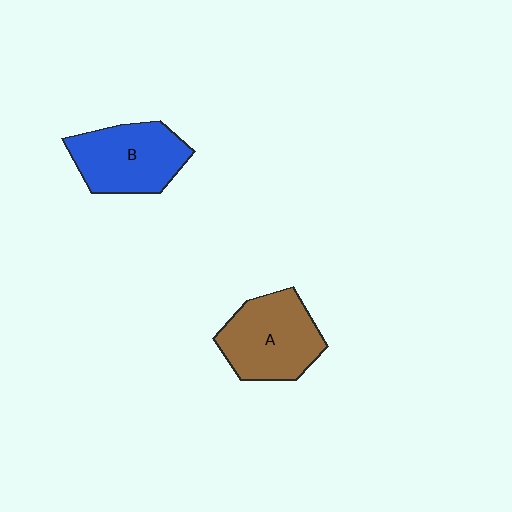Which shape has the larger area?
Shape A (brown).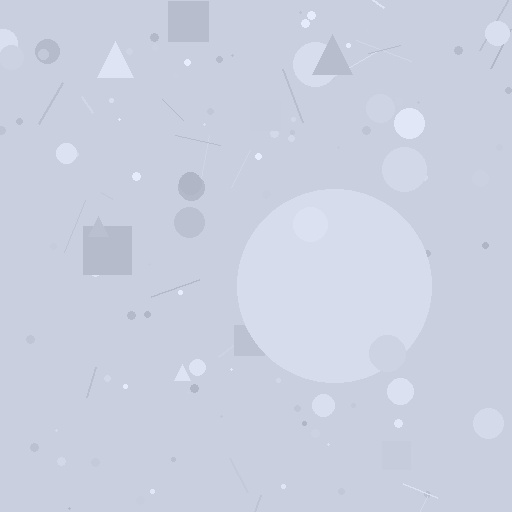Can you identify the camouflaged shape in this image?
The camouflaged shape is a circle.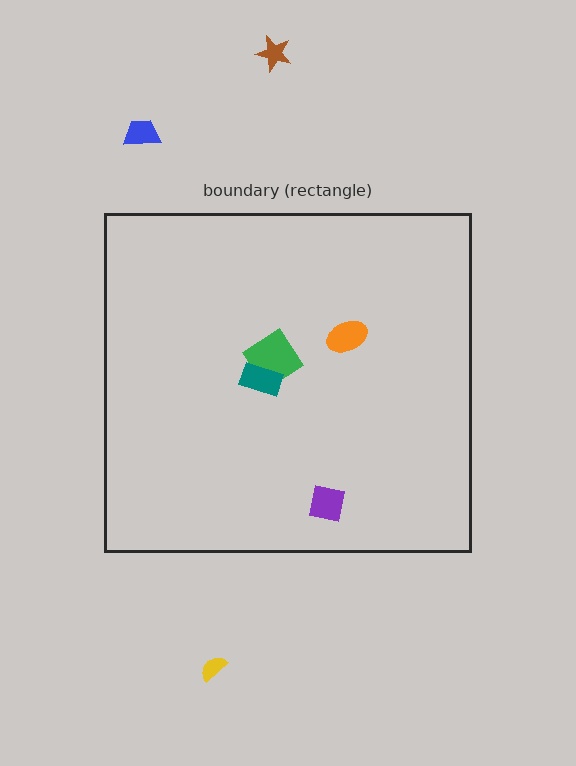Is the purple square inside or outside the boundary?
Inside.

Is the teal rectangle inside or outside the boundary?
Inside.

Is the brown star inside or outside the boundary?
Outside.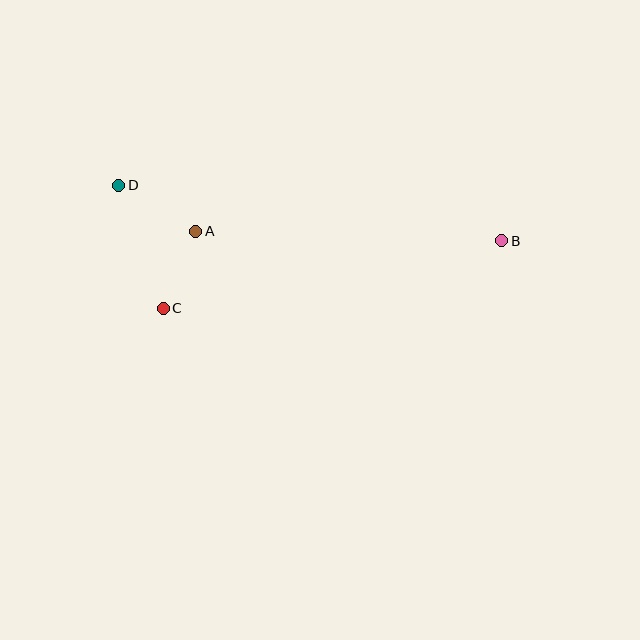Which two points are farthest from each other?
Points B and D are farthest from each other.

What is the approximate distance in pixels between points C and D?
The distance between C and D is approximately 131 pixels.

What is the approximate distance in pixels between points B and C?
The distance between B and C is approximately 345 pixels.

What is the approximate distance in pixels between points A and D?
The distance between A and D is approximately 90 pixels.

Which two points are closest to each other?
Points A and C are closest to each other.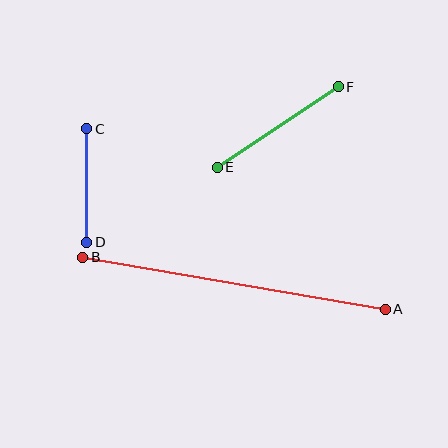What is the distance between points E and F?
The distance is approximately 145 pixels.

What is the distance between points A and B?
The distance is approximately 307 pixels.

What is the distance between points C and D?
The distance is approximately 113 pixels.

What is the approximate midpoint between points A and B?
The midpoint is at approximately (234, 283) pixels.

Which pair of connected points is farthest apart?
Points A and B are farthest apart.